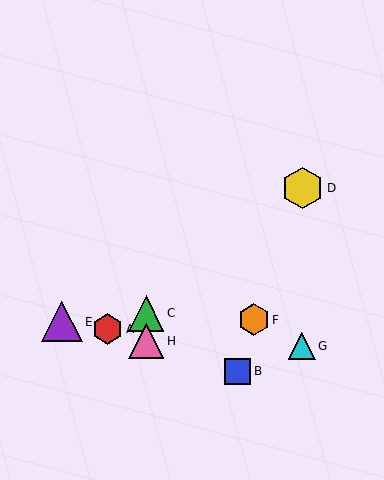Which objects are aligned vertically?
Objects C, H are aligned vertically.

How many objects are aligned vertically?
2 objects (C, H) are aligned vertically.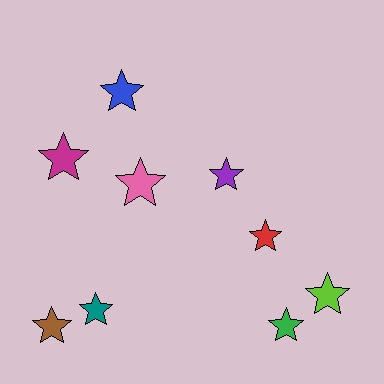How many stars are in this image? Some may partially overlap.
There are 9 stars.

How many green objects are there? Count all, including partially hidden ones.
There is 1 green object.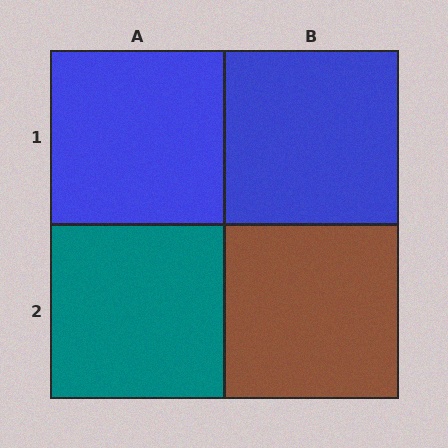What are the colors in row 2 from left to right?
Teal, brown.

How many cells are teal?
1 cell is teal.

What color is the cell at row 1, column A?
Blue.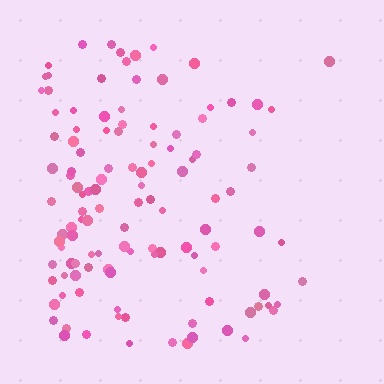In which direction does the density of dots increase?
From right to left, with the left side densest.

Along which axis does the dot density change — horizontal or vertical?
Horizontal.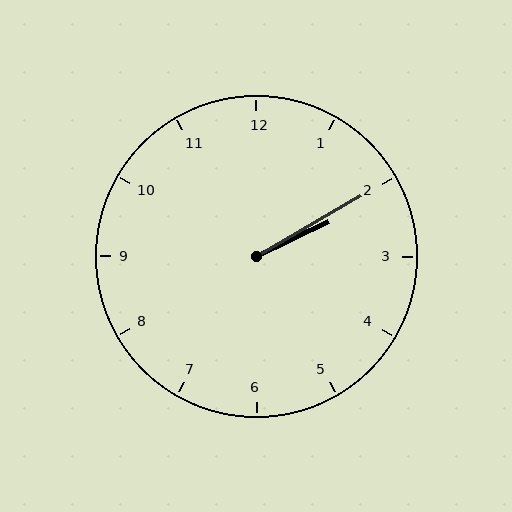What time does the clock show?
2:10.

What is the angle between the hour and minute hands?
Approximately 5 degrees.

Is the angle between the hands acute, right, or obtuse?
It is acute.